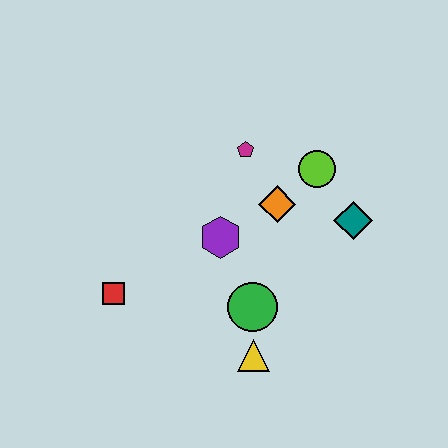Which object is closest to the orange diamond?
The lime circle is closest to the orange diamond.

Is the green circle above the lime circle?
No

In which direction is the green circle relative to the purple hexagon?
The green circle is below the purple hexagon.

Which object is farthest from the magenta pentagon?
The yellow triangle is farthest from the magenta pentagon.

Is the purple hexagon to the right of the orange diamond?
No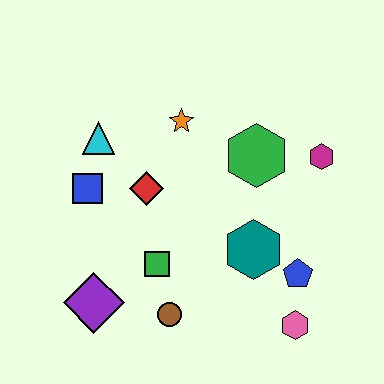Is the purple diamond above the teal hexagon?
No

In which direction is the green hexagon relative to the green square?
The green hexagon is above the green square.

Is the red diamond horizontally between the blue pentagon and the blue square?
Yes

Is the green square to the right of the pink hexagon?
No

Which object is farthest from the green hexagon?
The purple diamond is farthest from the green hexagon.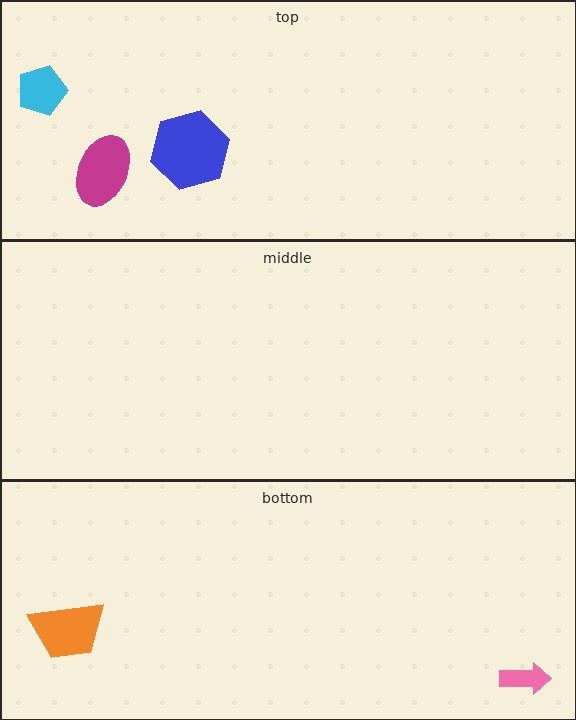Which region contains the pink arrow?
The bottom region.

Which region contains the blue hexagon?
The top region.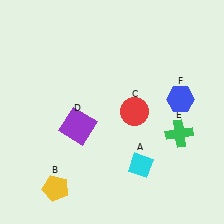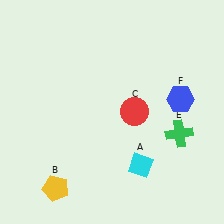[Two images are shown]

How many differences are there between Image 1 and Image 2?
There is 1 difference between the two images.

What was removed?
The purple square (D) was removed in Image 2.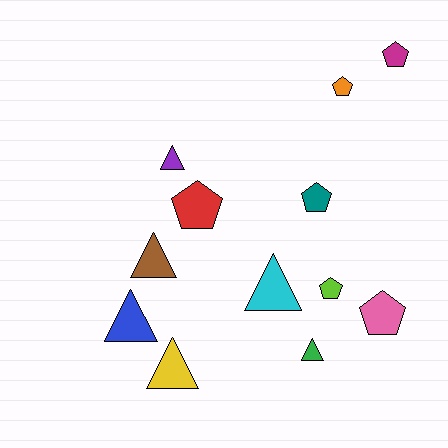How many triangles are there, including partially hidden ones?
There are 6 triangles.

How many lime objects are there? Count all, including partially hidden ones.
There is 1 lime object.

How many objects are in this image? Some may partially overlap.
There are 12 objects.